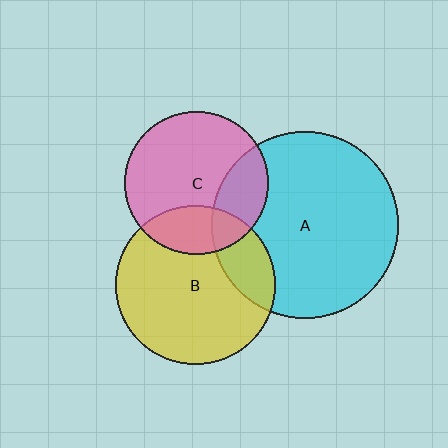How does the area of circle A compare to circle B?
Approximately 1.4 times.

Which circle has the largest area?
Circle A (cyan).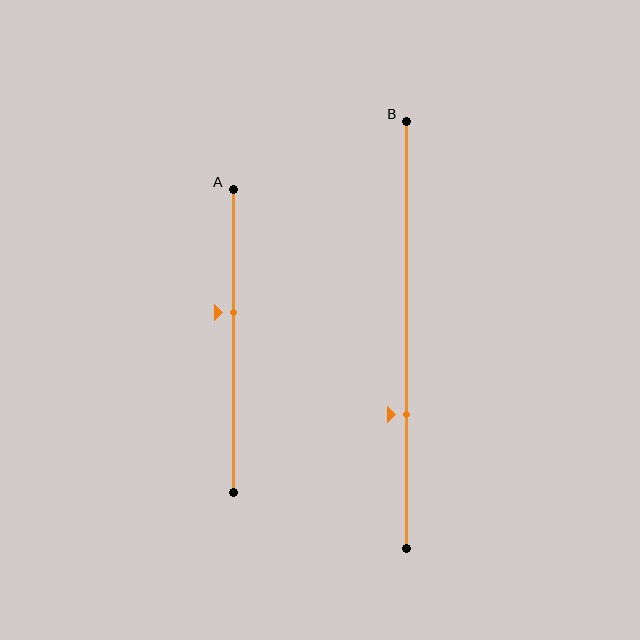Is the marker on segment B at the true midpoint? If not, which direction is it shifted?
No, the marker on segment B is shifted downward by about 19% of the segment length.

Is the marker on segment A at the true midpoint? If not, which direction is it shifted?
No, the marker on segment A is shifted upward by about 9% of the segment length.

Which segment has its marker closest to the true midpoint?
Segment A has its marker closest to the true midpoint.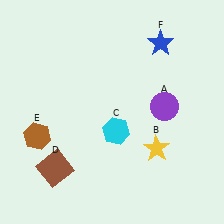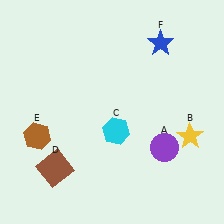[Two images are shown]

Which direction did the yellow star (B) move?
The yellow star (B) moved right.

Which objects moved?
The objects that moved are: the purple circle (A), the yellow star (B).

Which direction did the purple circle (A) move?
The purple circle (A) moved down.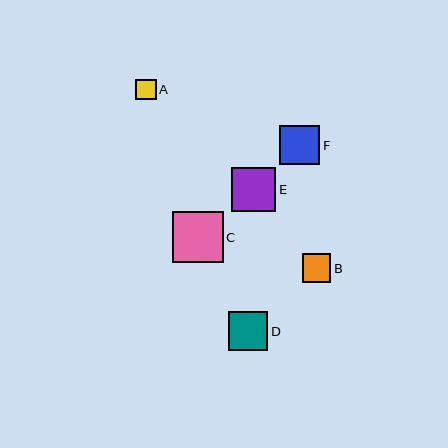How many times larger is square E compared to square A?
Square E is approximately 2.1 times the size of square A.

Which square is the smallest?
Square A is the smallest with a size of approximately 21 pixels.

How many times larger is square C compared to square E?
Square C is approximately 1.2 times the size of square E.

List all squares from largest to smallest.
From largest to smallest: C, E, F, D, B, A.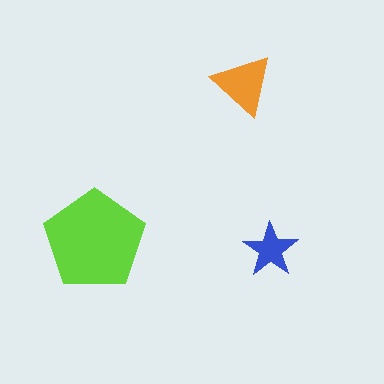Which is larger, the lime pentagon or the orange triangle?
The lime pentagon.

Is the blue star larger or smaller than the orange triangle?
Smaller.